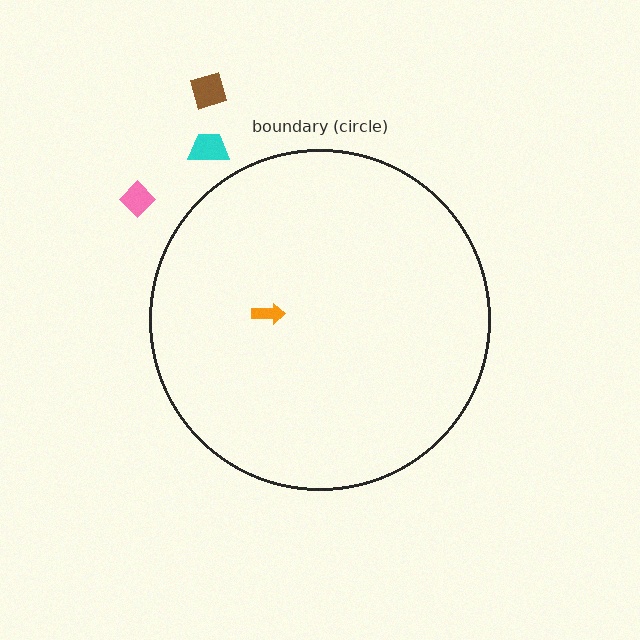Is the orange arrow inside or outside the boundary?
Inside.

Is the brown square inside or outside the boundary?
Outside.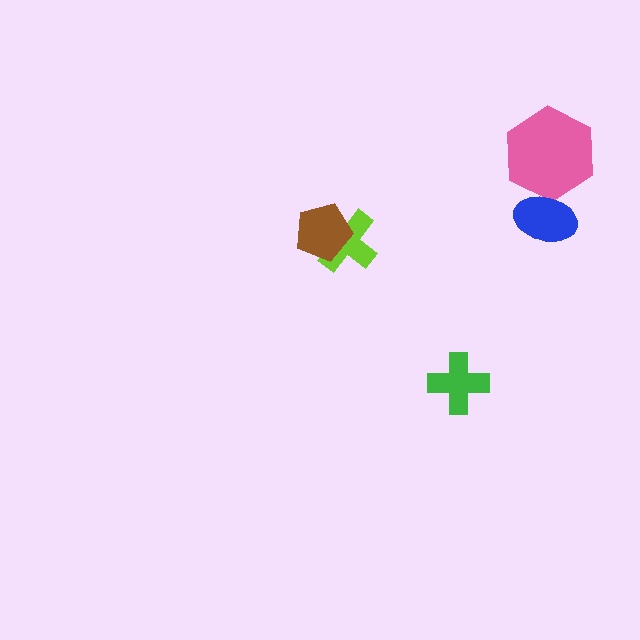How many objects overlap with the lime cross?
1 object overlaps with the lime cross.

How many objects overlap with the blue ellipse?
1 object overlaps with the blue ellipse.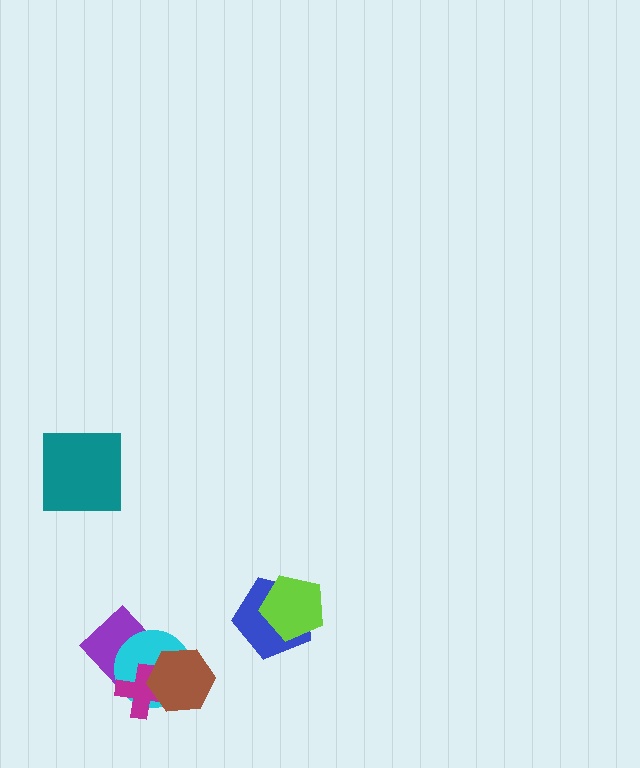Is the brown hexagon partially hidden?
No, no other shape covers it.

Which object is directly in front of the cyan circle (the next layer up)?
The magenta cross is directly in front of the cyan circle.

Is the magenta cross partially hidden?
Yes, it is partially covered by another shape.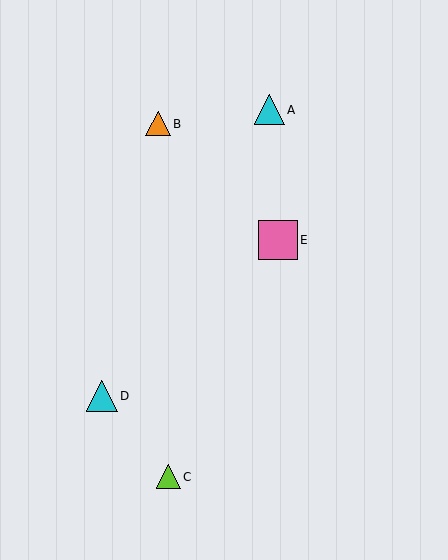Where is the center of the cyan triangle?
The center of the cyan triangle is at (102, 396).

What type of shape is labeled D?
Shape D is a cyan triangle.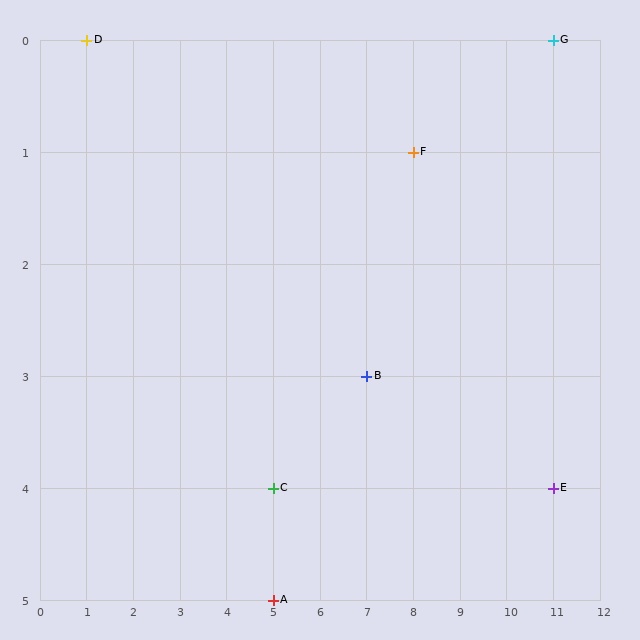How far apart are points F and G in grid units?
Points F and G are 3 columns and 1 row apart (about 3.2 grid units diagonally).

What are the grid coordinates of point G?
Point G is at grid coordinates (11, 0).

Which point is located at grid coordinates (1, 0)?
Point D is at (1, 0).